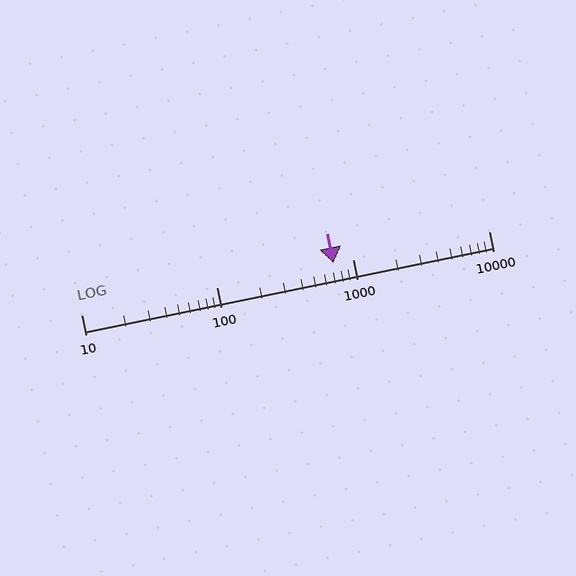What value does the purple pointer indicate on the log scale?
The pointer indicates approximately 720.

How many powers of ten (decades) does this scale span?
The scale spans 3 decades, from 10 to 10000.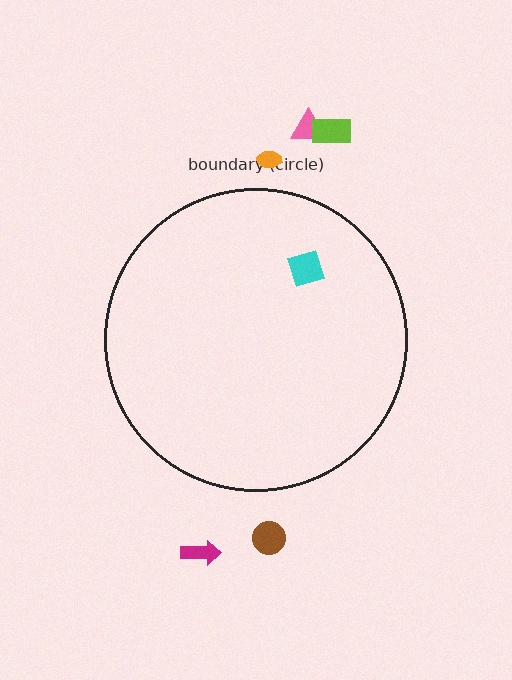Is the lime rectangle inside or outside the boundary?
Outside.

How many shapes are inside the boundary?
1 inside, 5 outside.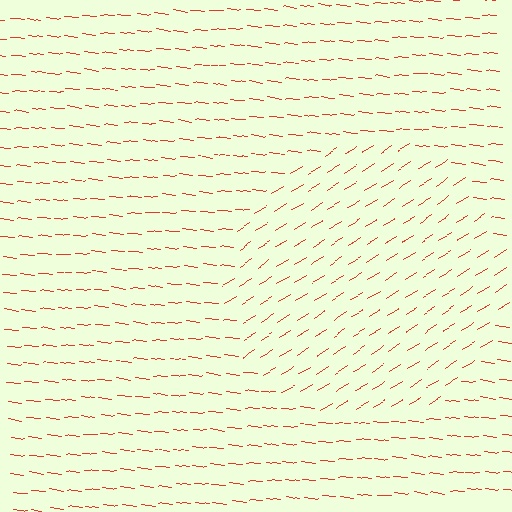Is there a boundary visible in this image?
Yes, there is a texture boundary formed by a change in line orientation.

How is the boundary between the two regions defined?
The boundary is defined purely by a change in line orientation (approximately 38 degrees difference). All lines are the same color and thickness.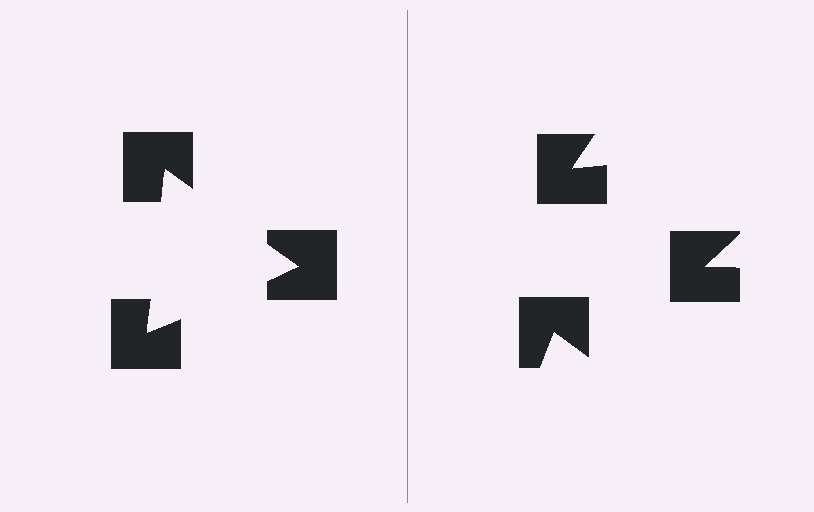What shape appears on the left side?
An illusory triangle.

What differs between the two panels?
The notched squares are positioned identically on both sides; only the wedge orientations differ. On the left they align to a triangle; on the right they are misaligned.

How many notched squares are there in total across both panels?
6 — 3 on each side.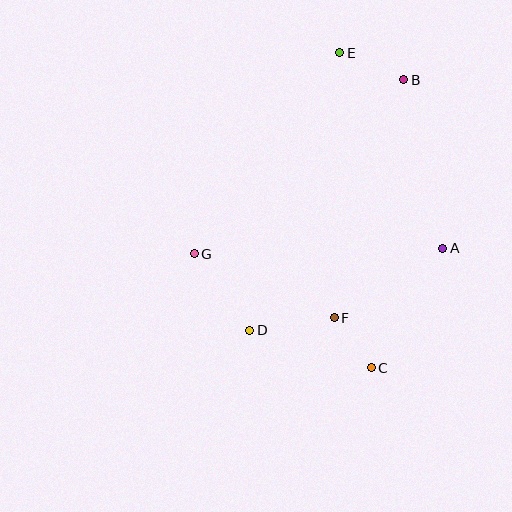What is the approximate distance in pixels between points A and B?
The distance between A and B is approximately 173 pixels.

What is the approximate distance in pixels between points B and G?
The distance between B and G is approximately 272 pixels.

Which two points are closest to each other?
Points C and F are closest to each other.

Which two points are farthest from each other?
Points C and E are farthest from each other.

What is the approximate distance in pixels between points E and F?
The distance between E and F is approximately 265 pixels.